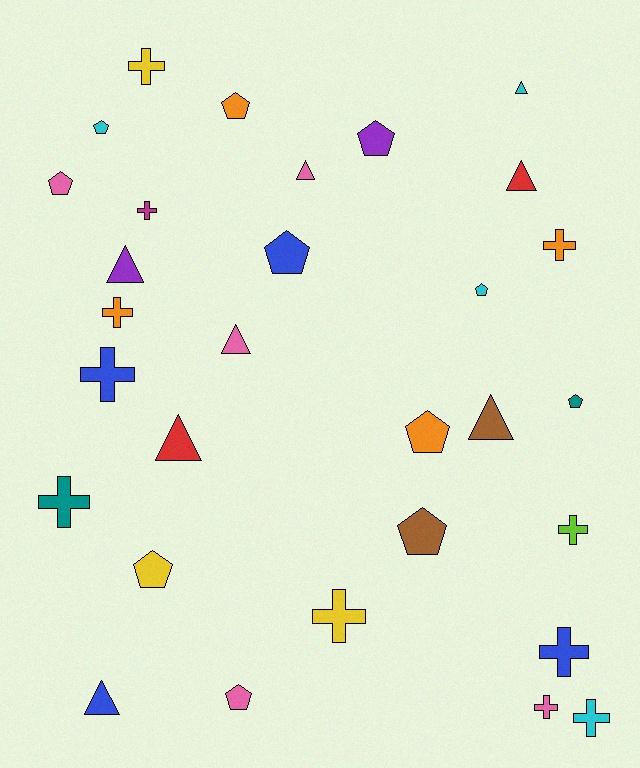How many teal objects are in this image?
There are 2 teal objects.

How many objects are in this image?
There are 30 objects.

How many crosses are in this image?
There are 11 crosses.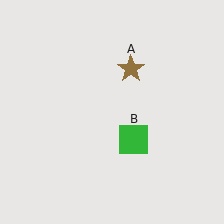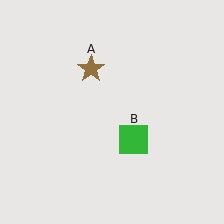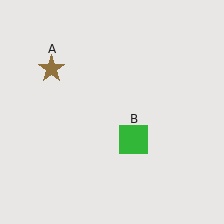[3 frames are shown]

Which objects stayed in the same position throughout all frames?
Green square (object B) remained stationary.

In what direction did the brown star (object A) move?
The brown star (object A) moved left.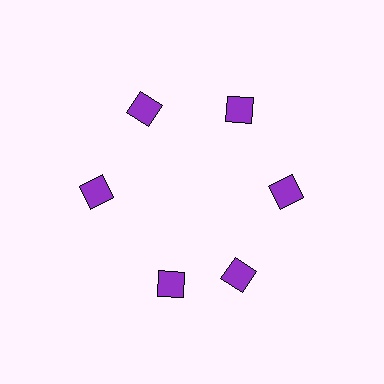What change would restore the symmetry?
The symmetry would be restored by rotating it back into even spacing with its neighbors so that all 6 squares sit at equal angles and equal distance from the center.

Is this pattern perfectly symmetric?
No. The 6 purple squares are arranged in a ring, but one element near the 7 o'clock position is rotated out of alignment along the ring, breaking the 6-fold rotational symmetry.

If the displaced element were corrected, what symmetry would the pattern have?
It would have 6-fold rotational symmetry — the pattern would map onto itself every 60 degrees.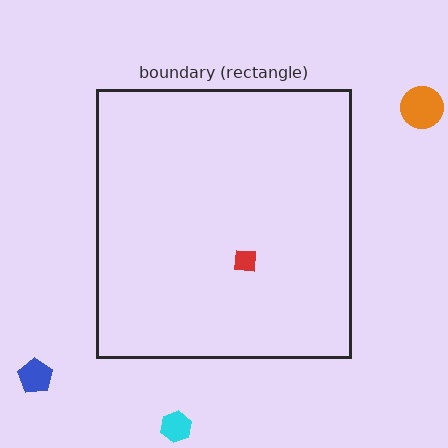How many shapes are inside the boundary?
1 inside, 3 outside.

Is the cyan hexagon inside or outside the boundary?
Outside.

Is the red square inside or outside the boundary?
Inside.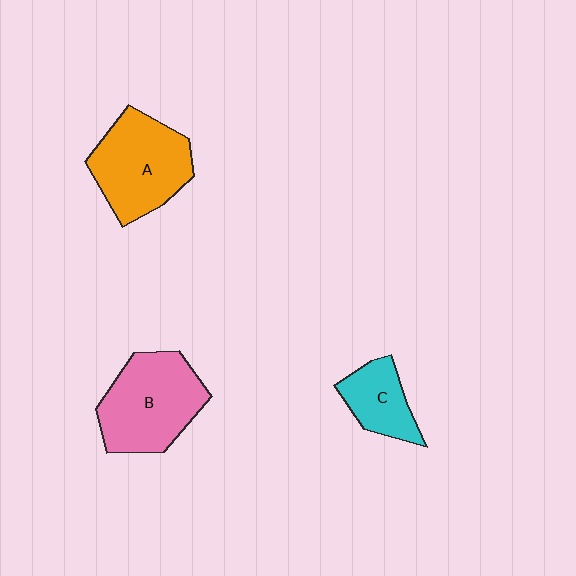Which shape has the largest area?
Shape B (pink).